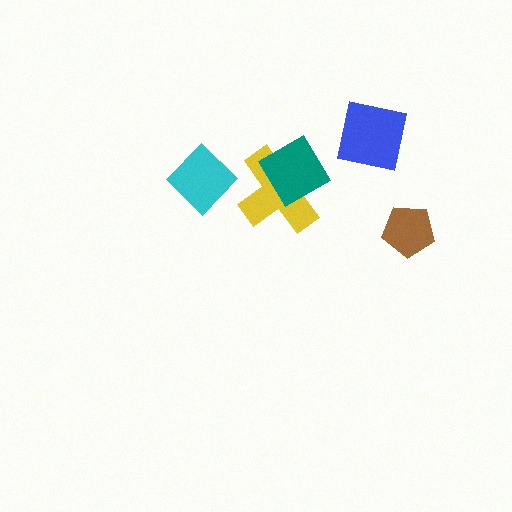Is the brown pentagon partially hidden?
No, no other shape covers it.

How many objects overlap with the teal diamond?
1 object overlaps with the teal diamond.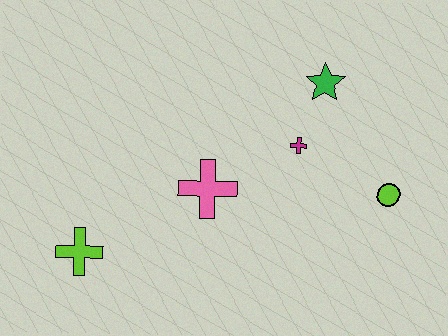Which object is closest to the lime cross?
The pink cross is closest to the lime cross.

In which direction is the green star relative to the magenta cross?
The green star is above the magenta cross.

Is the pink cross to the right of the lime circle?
No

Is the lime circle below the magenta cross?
Yes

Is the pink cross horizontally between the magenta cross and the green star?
No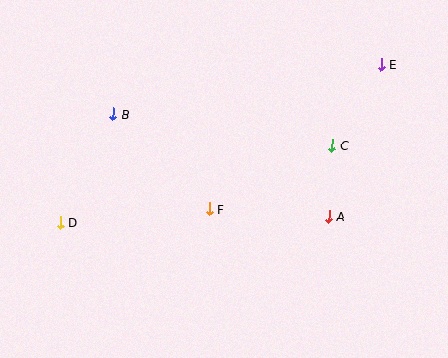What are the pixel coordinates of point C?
Point C is at (332, 146).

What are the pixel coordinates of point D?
Point D is at (60, 223).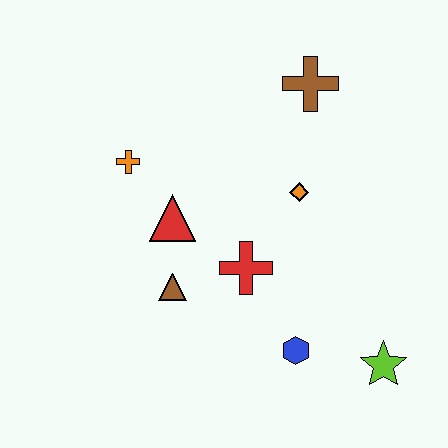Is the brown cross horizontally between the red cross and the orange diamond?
No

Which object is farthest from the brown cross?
The lime star is farthest from the brown cross.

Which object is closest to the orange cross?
The red triangle is closest to the orange cross.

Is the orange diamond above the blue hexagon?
Yes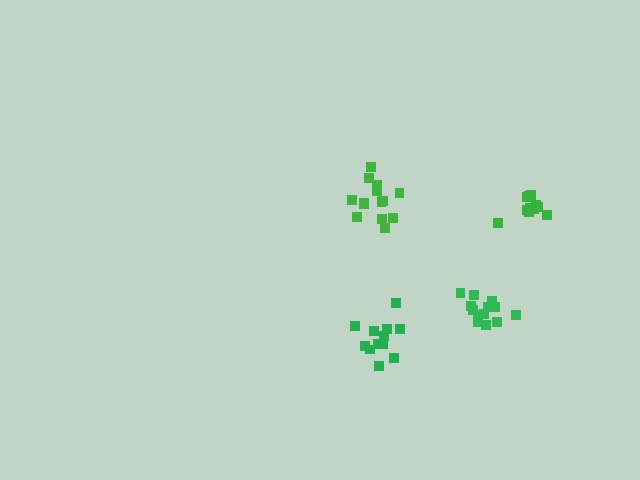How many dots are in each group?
Group 1: 12 dots, Group 2: 11 dots, Group 3: 14 dots, Group 4: 14 dots (51 total).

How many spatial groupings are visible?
There are 4 spatial groupings.